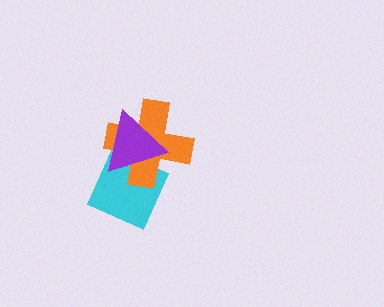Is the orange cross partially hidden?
Yes, it is partially covered by another shape.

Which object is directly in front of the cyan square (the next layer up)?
The orange cross is directly in front of the cyan square.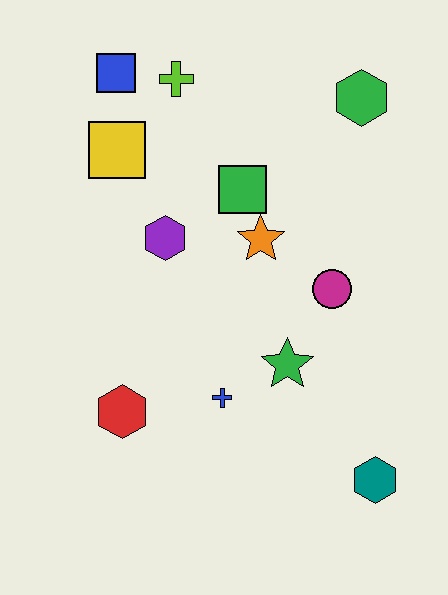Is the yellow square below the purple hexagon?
No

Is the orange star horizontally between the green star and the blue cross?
Yes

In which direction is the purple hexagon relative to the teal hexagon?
The purple hexagon is above the teal hexagon.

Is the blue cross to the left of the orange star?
Yes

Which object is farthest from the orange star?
The teal hexagon is farthest from the orange star.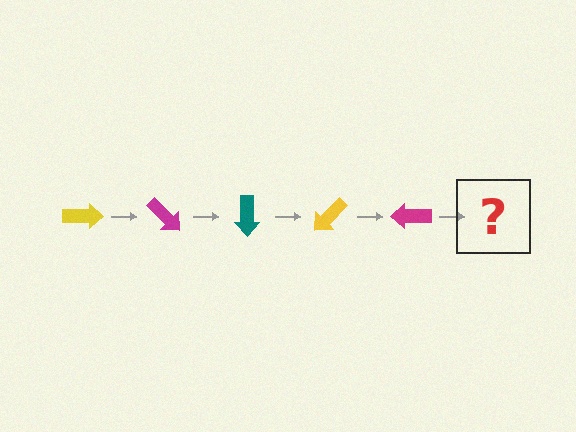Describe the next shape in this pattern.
It should be a teal arrow, rotated 225 degrees from the start.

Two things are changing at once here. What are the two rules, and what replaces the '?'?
The two rules are that it rotates 45 degrees each step and the color cycles through yellow, magenta, and teal. The '?' should be a teal arrow, rotated 225 degrees from the start.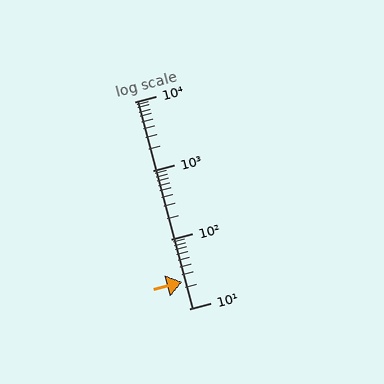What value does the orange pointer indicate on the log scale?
The pointer indicates approximately 24.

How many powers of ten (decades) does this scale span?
The scale spans 3 decades, from 10 to 10000.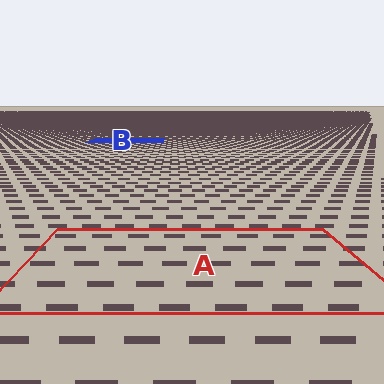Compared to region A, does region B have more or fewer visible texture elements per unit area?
Region B has more texture elements per unit area — they are packed more densely because it is farther away.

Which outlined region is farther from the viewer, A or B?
Region B is farther from the viewer — the texture elements inside it appear smaller and more densely packed.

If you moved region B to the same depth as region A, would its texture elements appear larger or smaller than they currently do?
They would appear larger. At a closer depth, the same texture elements are projected at a bigger on-screen size.